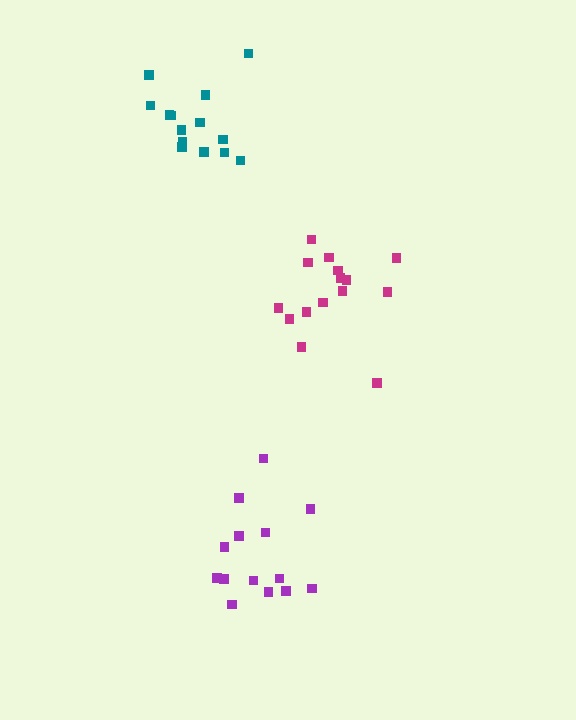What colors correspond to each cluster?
The clusters are colored: purple, magenta, teal.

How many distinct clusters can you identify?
There are 3 distinct clusters.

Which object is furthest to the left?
The teal cluster is leftmost.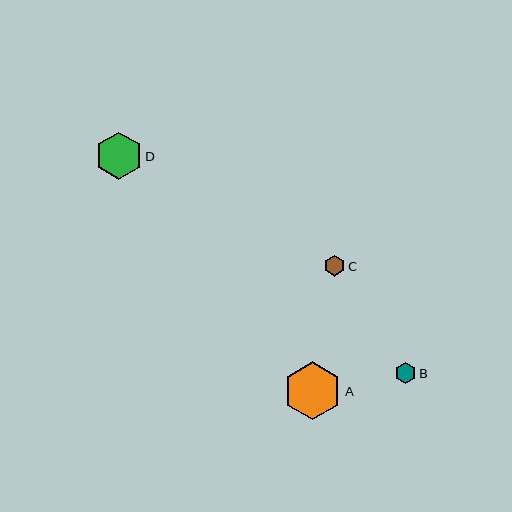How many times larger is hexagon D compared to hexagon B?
Hexagon D is approximately 2.2 times the size of hexagon B.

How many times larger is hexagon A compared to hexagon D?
Hexagon A is approximately 1.2 times the size of hexagon D.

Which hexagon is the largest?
Hexagon A is the largest with a size of approximately 58 pixels.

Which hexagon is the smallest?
Hexagon C is the smallest with a size of approximately 21 pixels.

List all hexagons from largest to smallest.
From largest to smallest: A, D, B, C.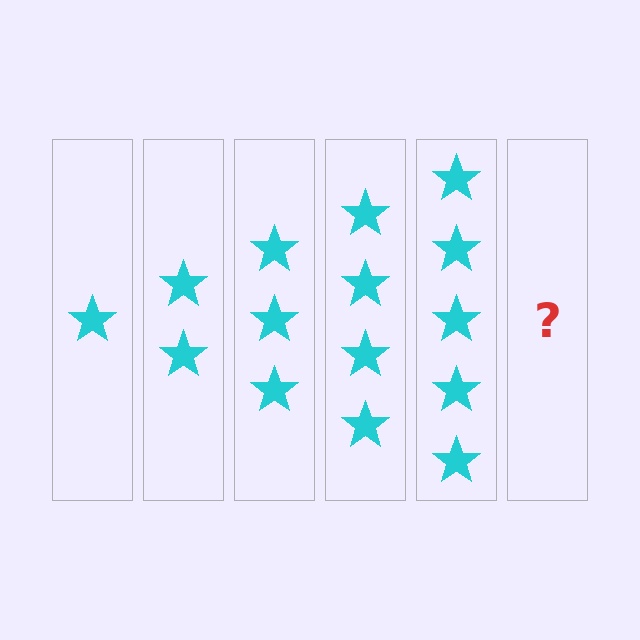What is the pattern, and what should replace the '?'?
The pattern is that each step adds one more star. The '?' should be 6 stars.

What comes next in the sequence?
The next element should be 6 stars.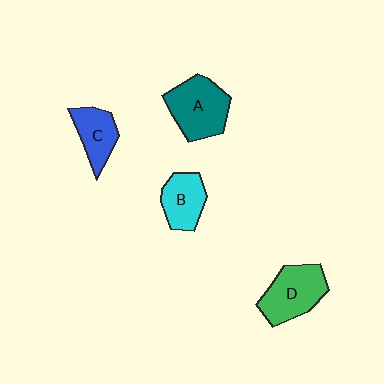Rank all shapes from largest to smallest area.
From largest to smallest: A (teal), D (green), B (cyan), C (blue).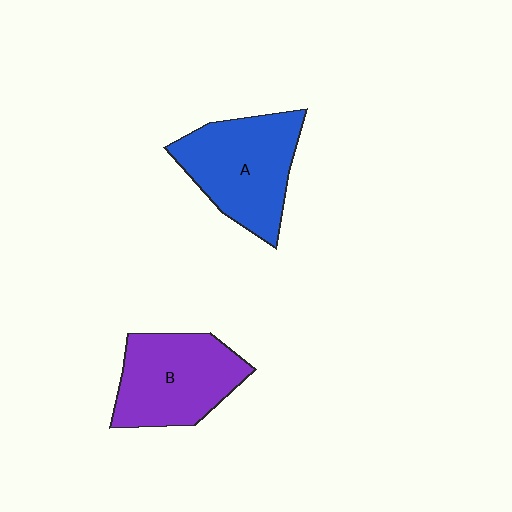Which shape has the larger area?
Shape A (blue).